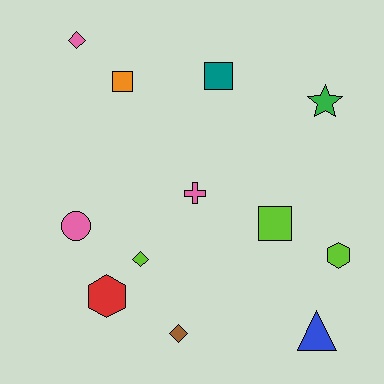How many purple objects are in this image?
There are no purple objects.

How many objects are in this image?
There are 12 objects.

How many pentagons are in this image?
There are no pentagons.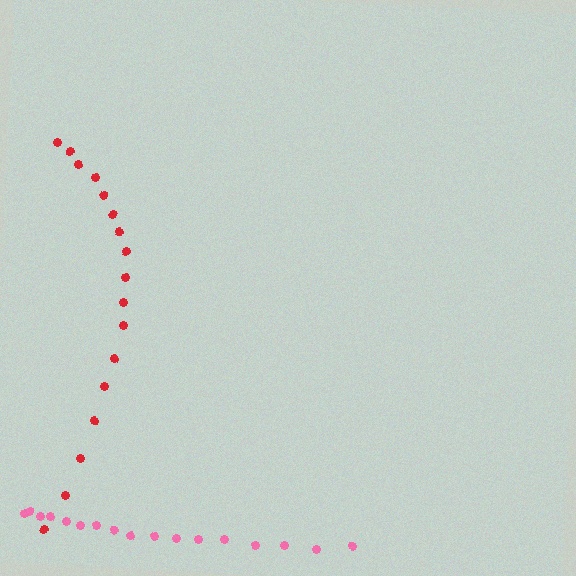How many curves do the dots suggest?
There are 2 distinct paths.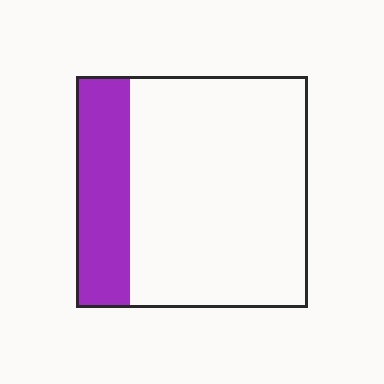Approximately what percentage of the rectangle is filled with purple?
Approximately 25%.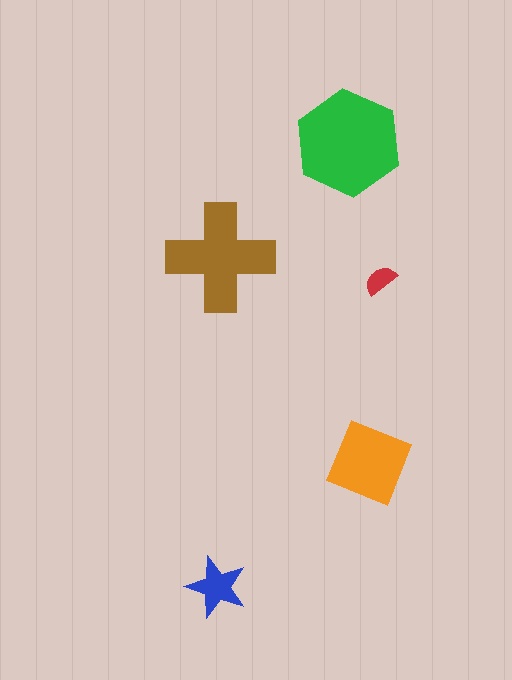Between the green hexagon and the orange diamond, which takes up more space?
The green hexagon.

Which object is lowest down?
The blue star is bottommost.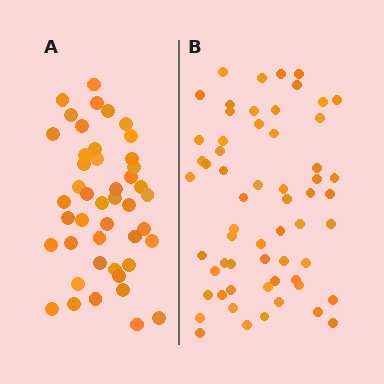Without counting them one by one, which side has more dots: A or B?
Region B (the right region) has more dots.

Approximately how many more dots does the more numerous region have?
Region B has approximately 15 more dots than region A.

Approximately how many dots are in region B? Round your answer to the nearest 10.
About 60 dots.